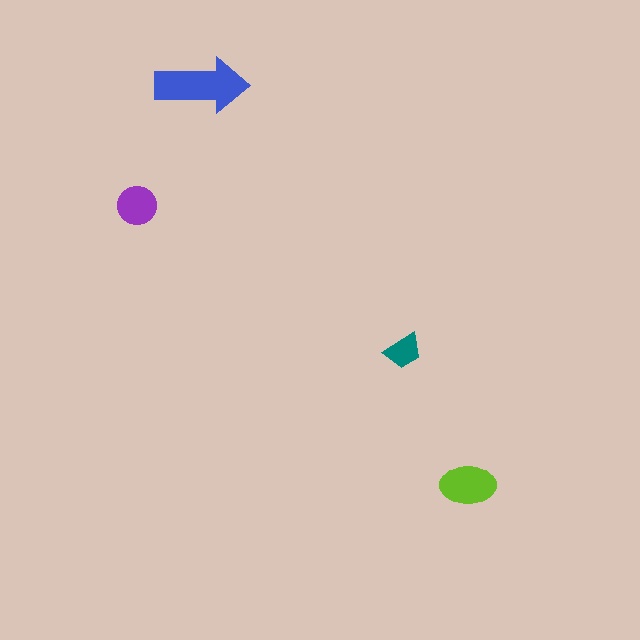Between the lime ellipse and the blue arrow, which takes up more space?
The blue arrow.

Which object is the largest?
The blue arrow.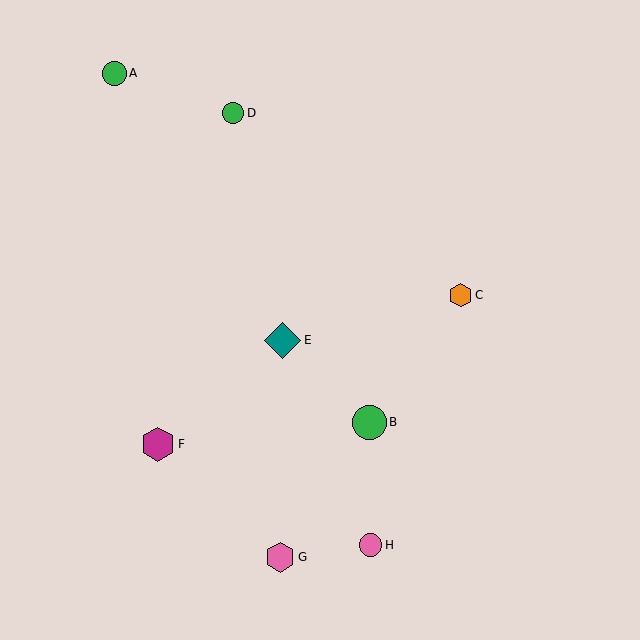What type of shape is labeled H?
Shape H is a pink circle.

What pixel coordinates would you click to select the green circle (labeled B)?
Click at (369, 422) to select the green circle B.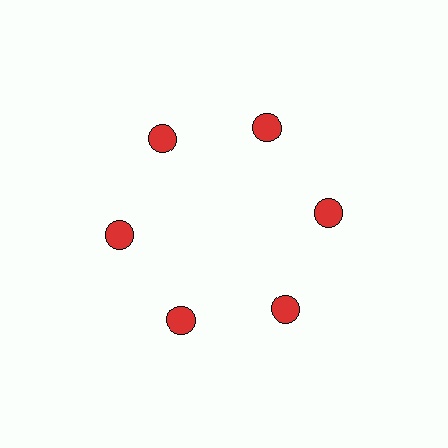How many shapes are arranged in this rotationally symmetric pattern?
There are 6 shapes, arranged in 6 groups of 1.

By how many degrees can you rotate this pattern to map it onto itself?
The pattern maps onto itself every 60 degrees of rotation.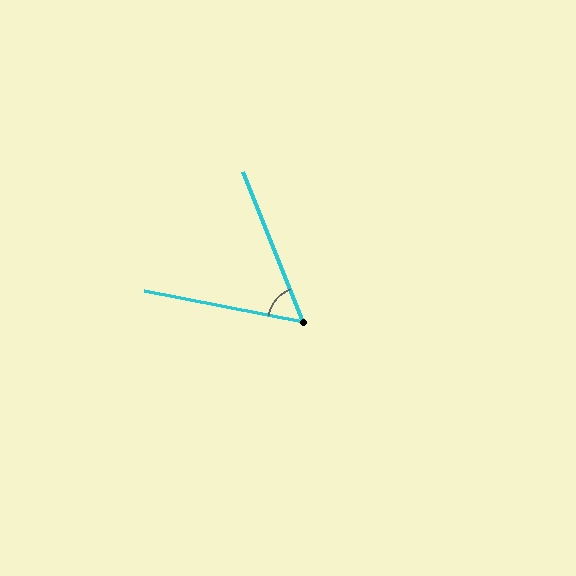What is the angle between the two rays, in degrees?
Approximately 57 degrees.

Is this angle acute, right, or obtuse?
It is acute.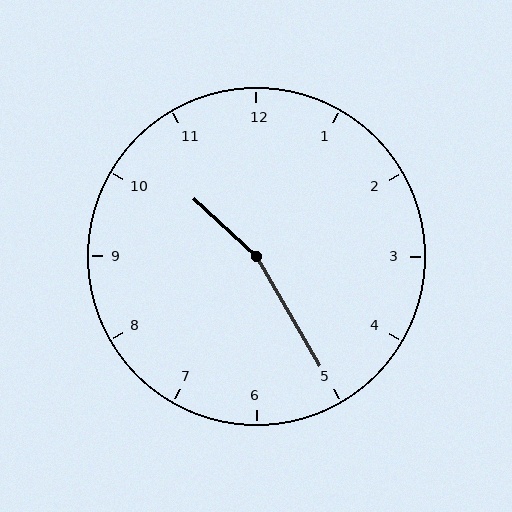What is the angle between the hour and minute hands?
Approximately 162 degrees.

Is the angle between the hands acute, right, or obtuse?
It is obtuse.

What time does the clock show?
10:25.